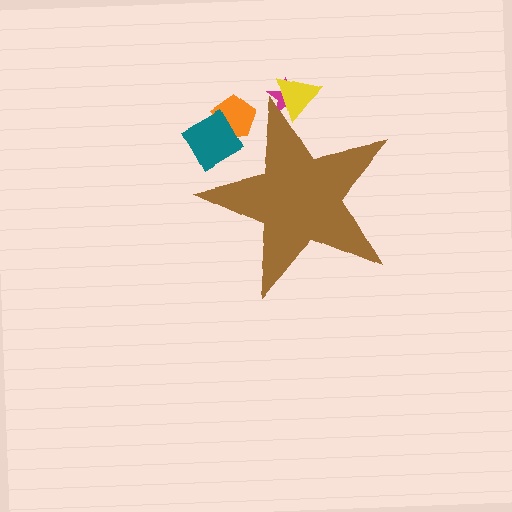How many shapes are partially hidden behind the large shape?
4 shapes are partially hidden.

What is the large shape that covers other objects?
A brown star.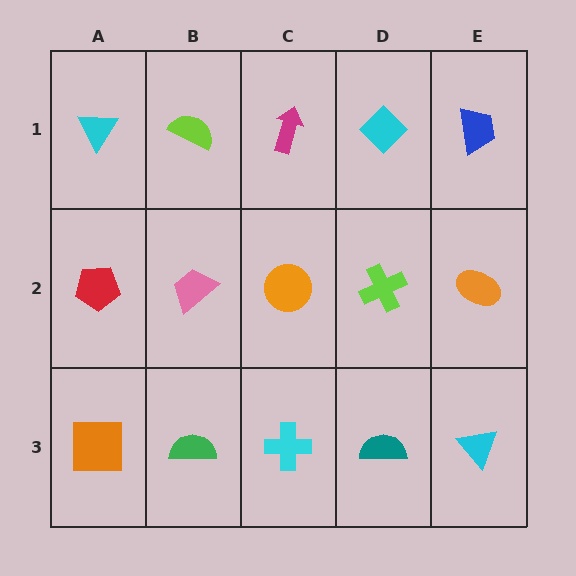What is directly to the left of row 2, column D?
An orange circle.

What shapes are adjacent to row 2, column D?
A cyan diamond (row 1, column D), a teal semicircle (row 3, column D), an orange circle (row 2, column C), an orange ellipse (row 2, column E).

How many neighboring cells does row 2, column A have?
3.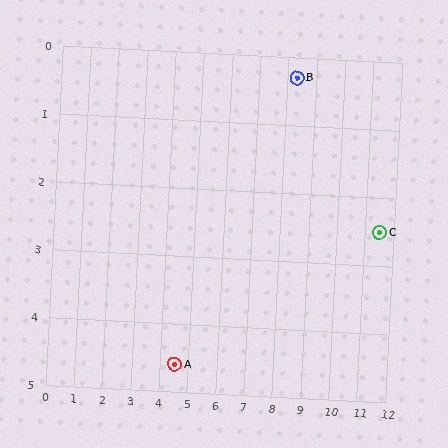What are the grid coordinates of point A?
Point A is at approximately (4.5, 4.6).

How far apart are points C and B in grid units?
Points C and B are about 3.9 grid units apart.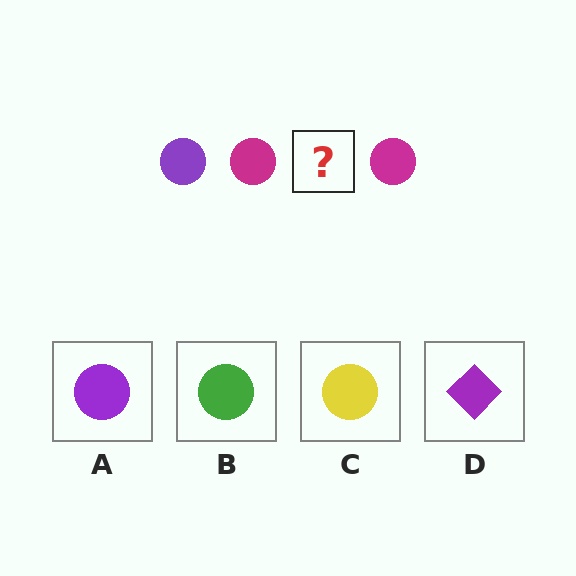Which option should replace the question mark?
Option A.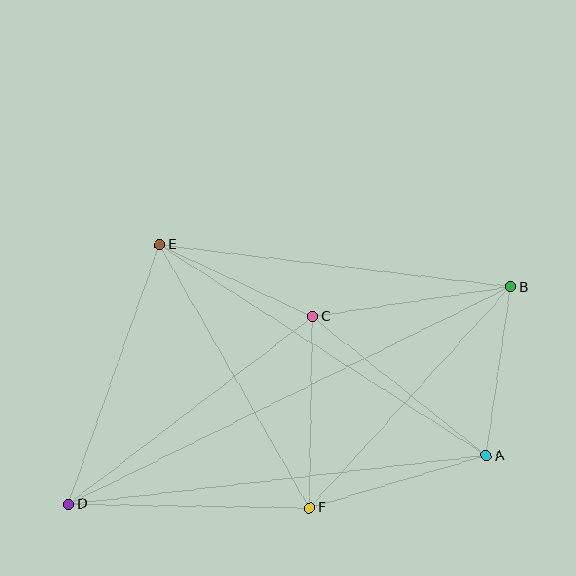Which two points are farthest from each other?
Points B and D are farthest from each other.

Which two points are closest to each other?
Points C and E are closest to each other.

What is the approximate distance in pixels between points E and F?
The distance between E and F is approximately 303 pixels.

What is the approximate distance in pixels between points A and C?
The distance between A and C is approximately 223 pixels.